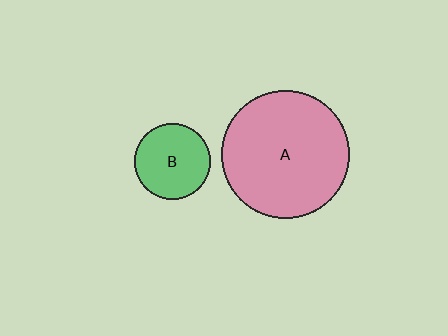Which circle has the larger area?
Circle A (pink).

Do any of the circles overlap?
No, none of the circles overlap.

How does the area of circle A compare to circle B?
Approximately 2.8 times.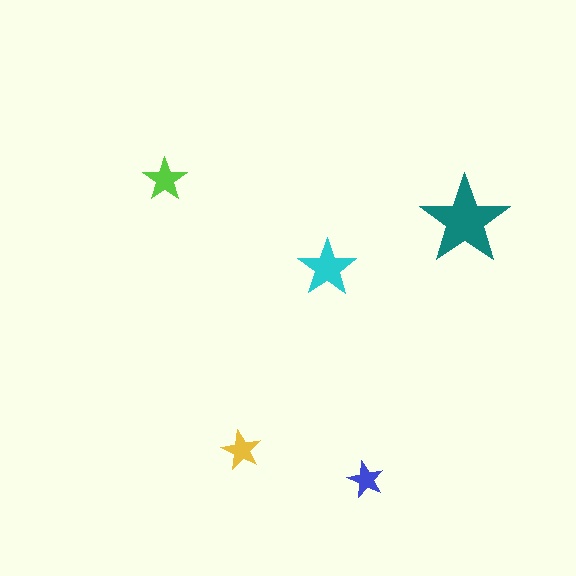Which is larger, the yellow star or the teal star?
The teal one.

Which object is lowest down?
The blue star is bottommost.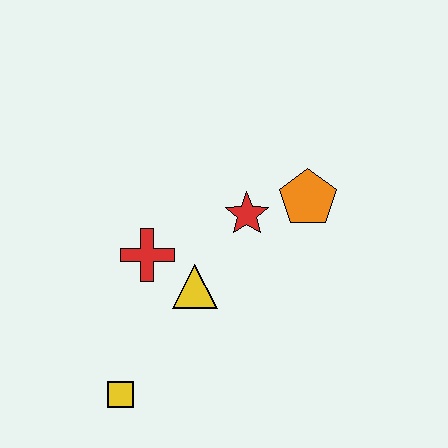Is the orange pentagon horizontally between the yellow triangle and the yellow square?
No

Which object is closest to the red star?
The orange pentagon is closest to the red star.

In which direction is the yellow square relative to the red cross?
The yellow square is below the red cross.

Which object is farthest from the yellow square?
The orange pentagon is farthest from the yellow square.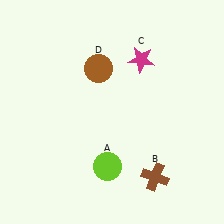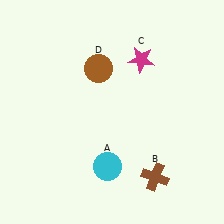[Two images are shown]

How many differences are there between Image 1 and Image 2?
There is 1 difference between the two images.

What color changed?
The circle (A) changed from lime in Image 1 to cyan in Image 2.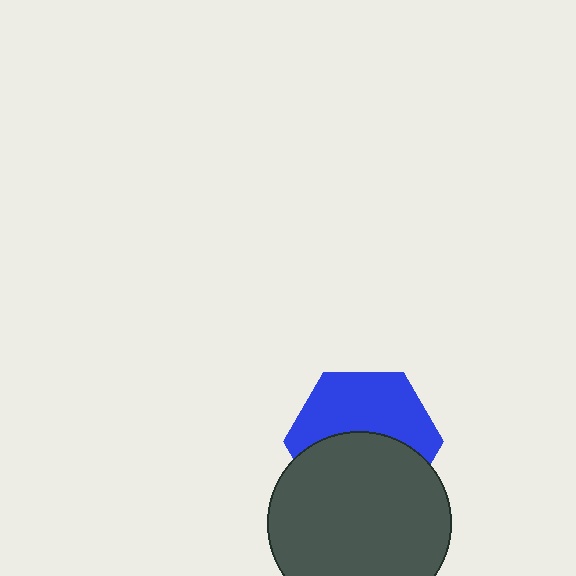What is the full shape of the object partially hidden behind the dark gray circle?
The partially hidden object is a blue hexagon.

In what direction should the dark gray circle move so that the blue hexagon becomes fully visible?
The dark gray circle should move down. That is the shortest direction to clear the overlap and leave the blue hexagon fully visible.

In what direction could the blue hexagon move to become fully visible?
The blue hexagon could move up. That would shift it out from behind the dark gray circle entirely.